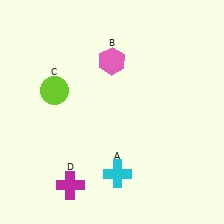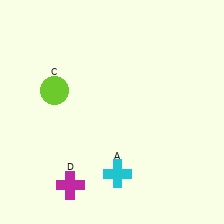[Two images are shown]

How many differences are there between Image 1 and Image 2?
There is 1 difference between the two images.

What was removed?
The pink hexagon (B) was removed in Image 2.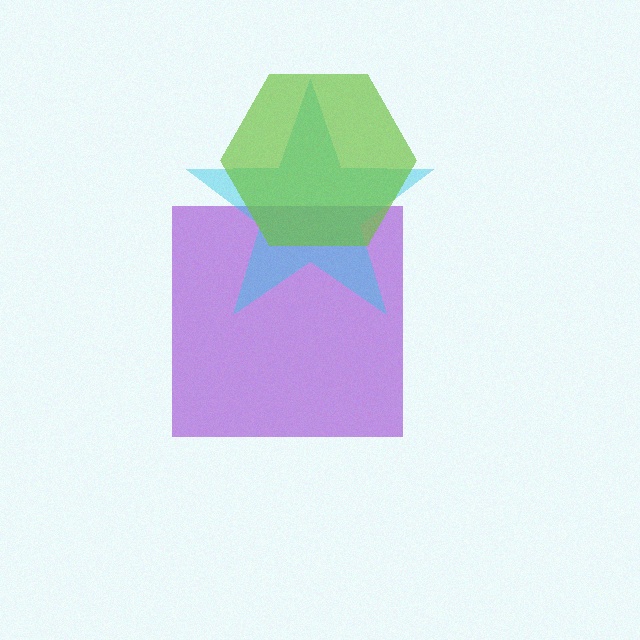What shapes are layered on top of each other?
The layered shapes are: a purple square, a cyan star, a lime hexagon.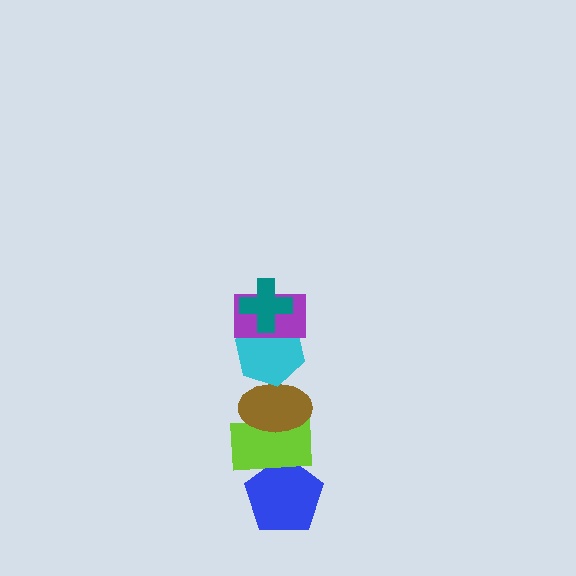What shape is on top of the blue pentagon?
The lime rectangle is on top of the blue pentagon.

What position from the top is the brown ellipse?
The brown ellipse is 4th from the top.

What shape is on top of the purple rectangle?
The teal cross is on top of the purple rectangle.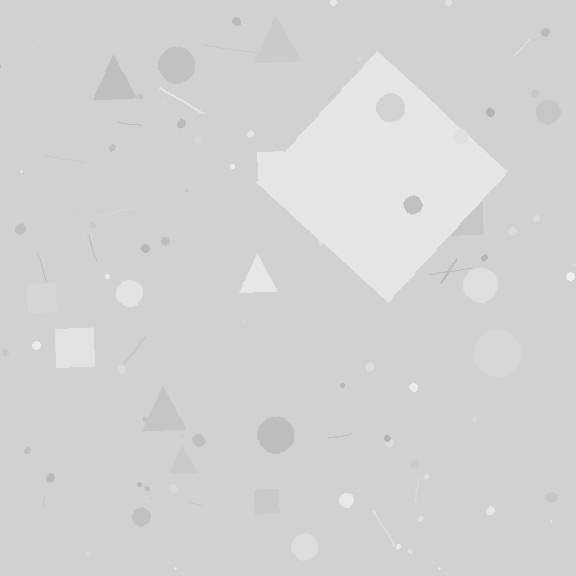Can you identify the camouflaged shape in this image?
The camouflaged shape is a diamond.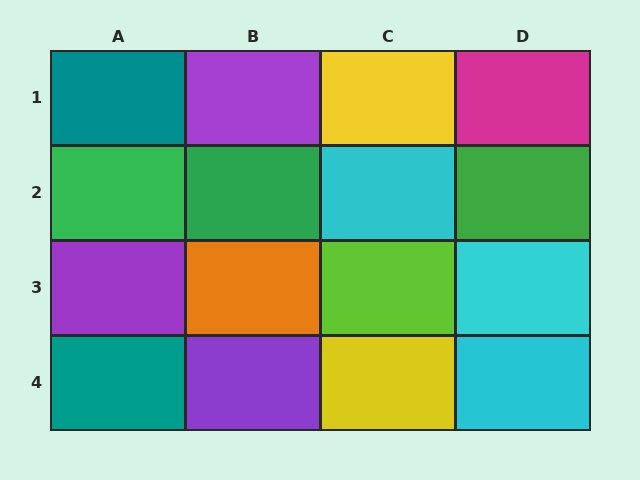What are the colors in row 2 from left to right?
Green, green, cyan, green.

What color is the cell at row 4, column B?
Purple.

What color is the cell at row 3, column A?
Purple.